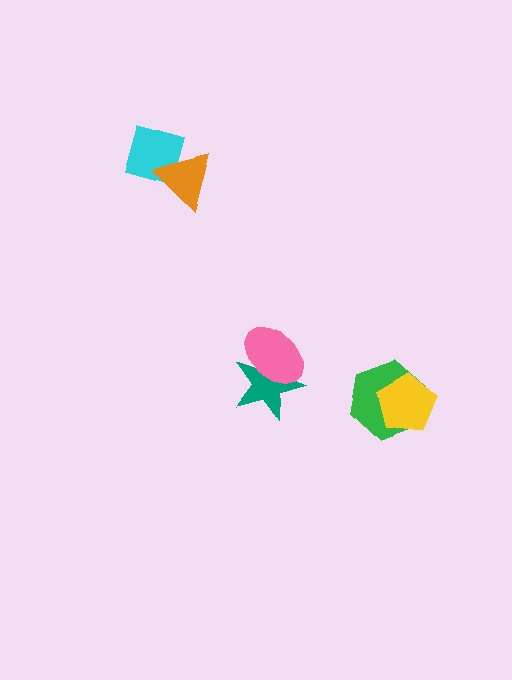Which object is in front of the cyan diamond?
The orange triangle is in front of the cyan diamond.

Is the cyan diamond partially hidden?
Yes, it is partially covered by another shape.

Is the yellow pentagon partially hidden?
No, no other shape covers it.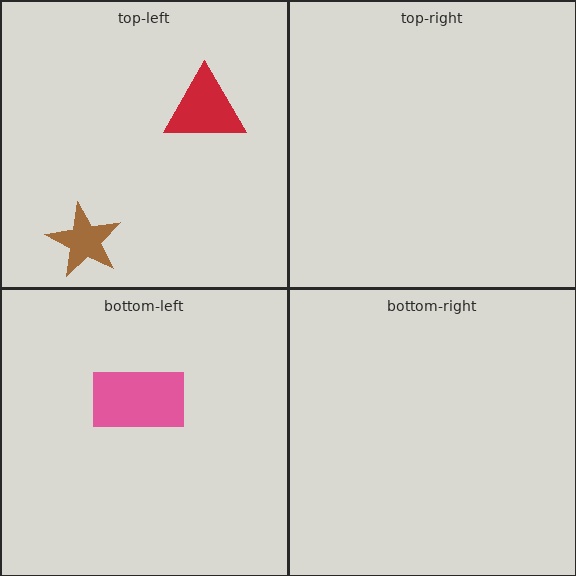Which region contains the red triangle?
The top-left region.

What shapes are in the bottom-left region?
The pink rectangle.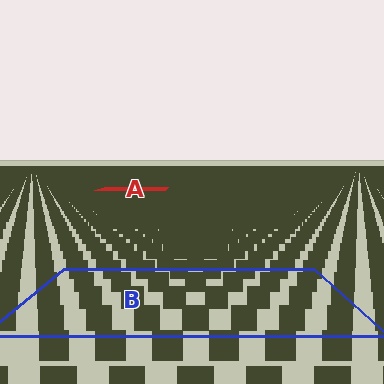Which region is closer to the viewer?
Region B is closer. The texture elements there are larger and more spread out.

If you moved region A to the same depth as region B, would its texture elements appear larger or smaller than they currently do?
They would appear larger. At a closer depth, the same texture elements are projected at a bigger on-screen size.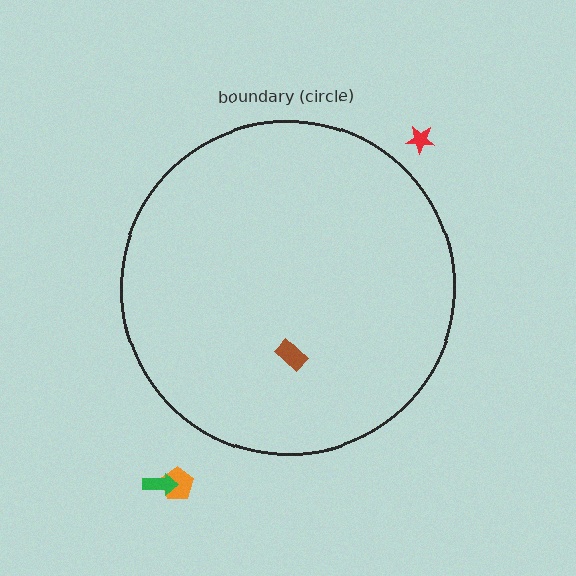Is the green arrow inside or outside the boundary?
Outside.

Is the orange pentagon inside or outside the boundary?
Outside.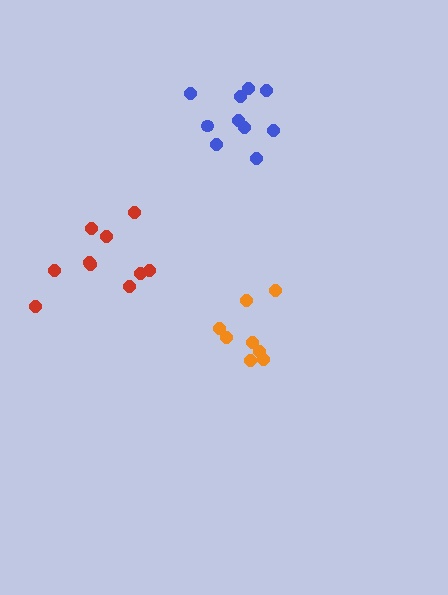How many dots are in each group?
Group 1: 8 dots, Group 2: 10 dots, Group 3: 11 dots (29 total).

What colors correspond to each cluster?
The clusters are colored: orange, red, blue.